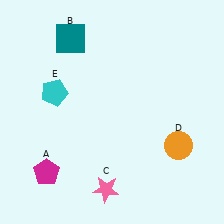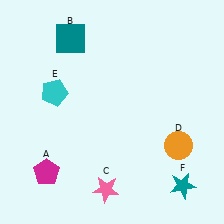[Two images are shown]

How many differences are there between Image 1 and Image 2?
There is 1 difference between the two images.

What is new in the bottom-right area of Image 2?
A teal star (F) was added in the bottom-right area of Image 2.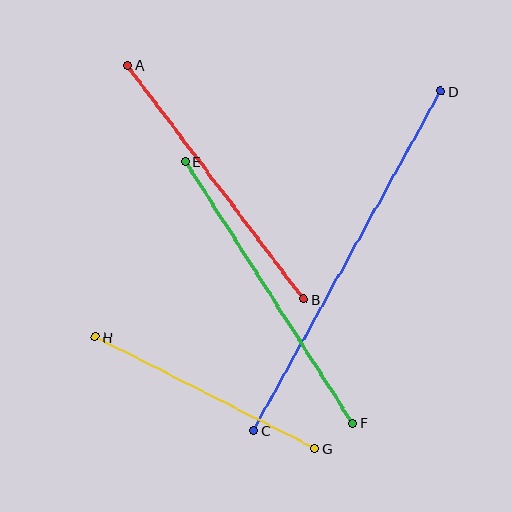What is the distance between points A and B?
The distance is approximately 293 pixels.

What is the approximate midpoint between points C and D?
The midpoint is at approximately (347, 261) pixels.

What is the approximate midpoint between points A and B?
The midpoint is at approximately (215, 182) pixels.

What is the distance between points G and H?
The distance is approximately 247 pixels.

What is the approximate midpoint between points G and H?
The midpoint is at approximately (205, 393) pixels.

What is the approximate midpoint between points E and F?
The midpoint is at approximately (269, 293) pixels.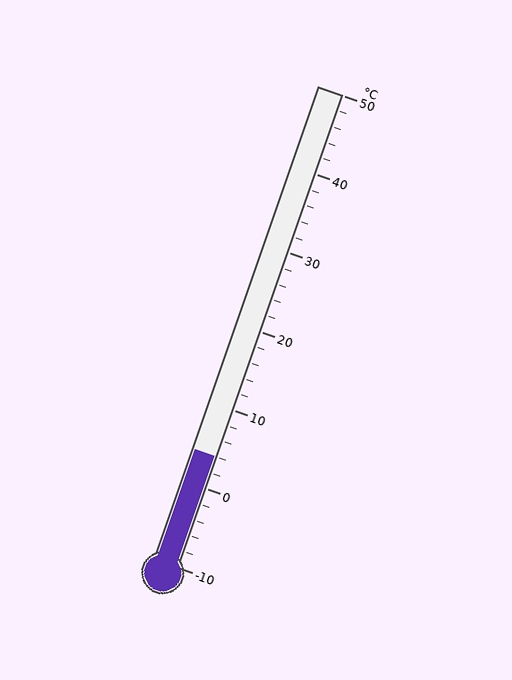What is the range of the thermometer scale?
The thermometer scale ranges from -10°C to 50°C.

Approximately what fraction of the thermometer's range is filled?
The thermometer is filled to approximately 25% of its range.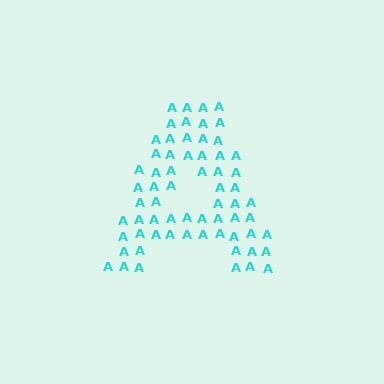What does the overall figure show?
The overall figure shows the letter A.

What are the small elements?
The small elements are letter A's.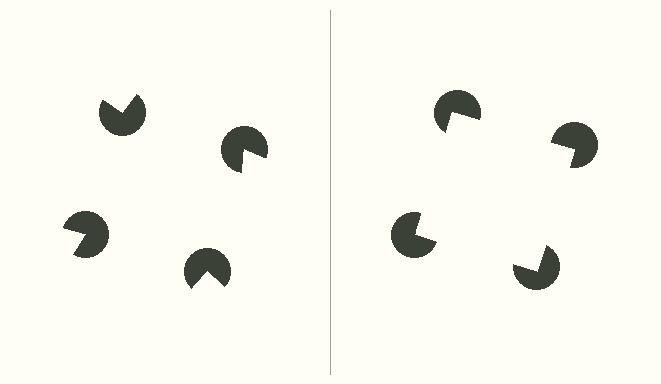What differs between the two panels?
The pac-man discs are positioned identically on both sides; only the wedge orientations differ. On the right they align to a square; on the left they are misaligned.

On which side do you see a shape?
An illusory square appears on the right side. On the left side the wedge cuts are rotated, so no coherent shape forms.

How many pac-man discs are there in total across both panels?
8 — 4 on each side.